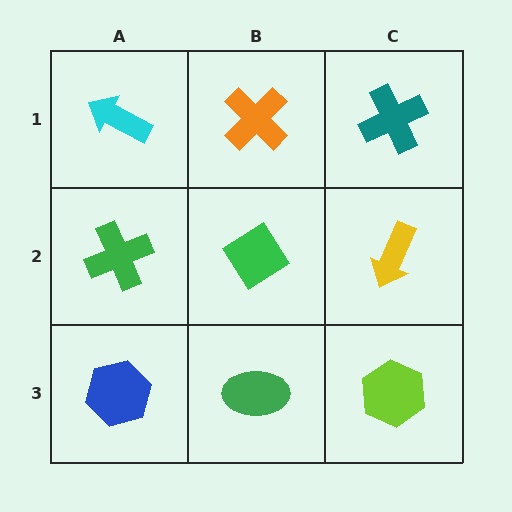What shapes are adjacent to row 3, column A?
A green cross (row 2, column A), a green ellipse (row 3, column B).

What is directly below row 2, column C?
A lime hexagon.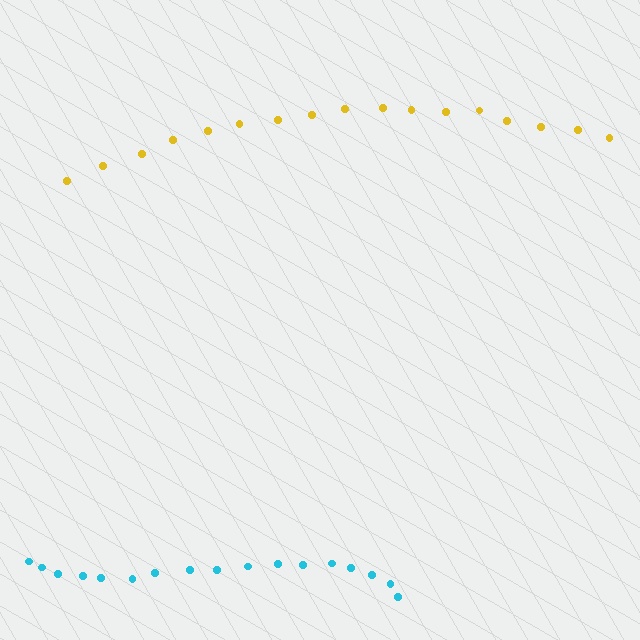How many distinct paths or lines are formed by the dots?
There are 2 distinct paths.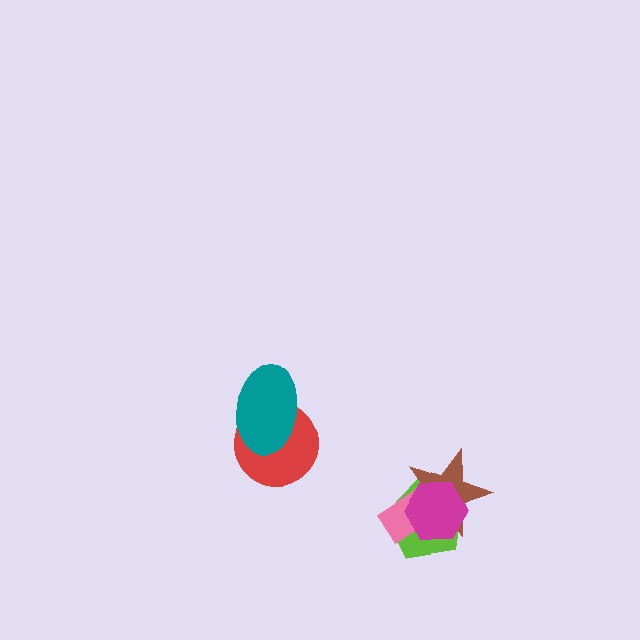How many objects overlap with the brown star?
3 objects overlap with the brown star.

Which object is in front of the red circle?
The teal ellipse is in front of the red circle.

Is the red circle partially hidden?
Yes, it is partially covered by another shape.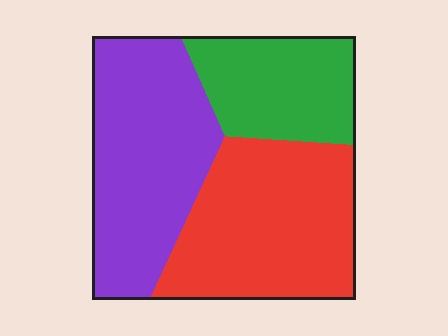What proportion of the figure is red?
Red covers roughly 40% of the figure.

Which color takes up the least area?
Green, at roughly 25%.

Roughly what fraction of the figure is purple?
Purple covers 38% of the figure.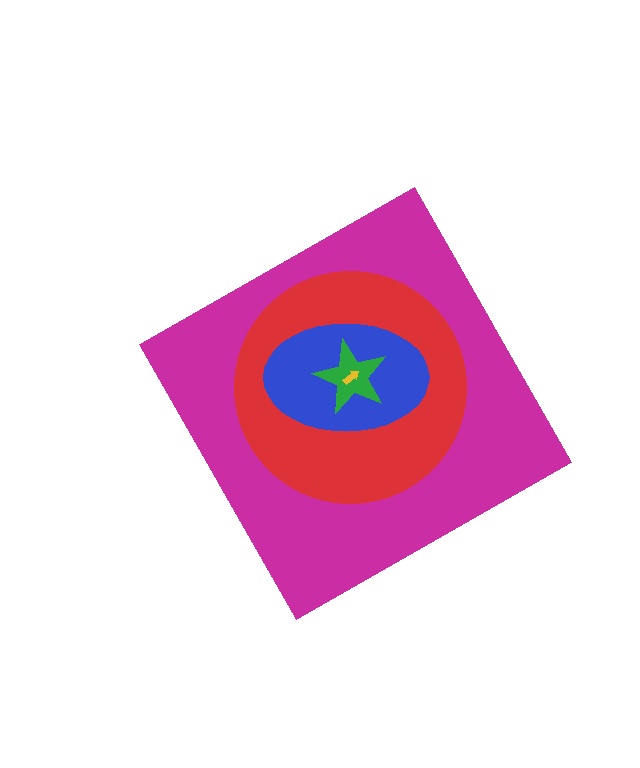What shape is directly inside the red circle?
The blue ellipse.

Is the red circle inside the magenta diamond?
Yes.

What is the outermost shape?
The magenta diamond.